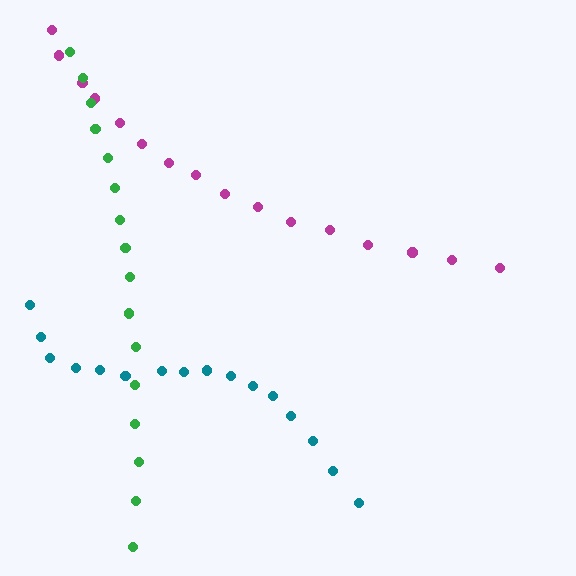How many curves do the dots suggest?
There are 3 distinct paths.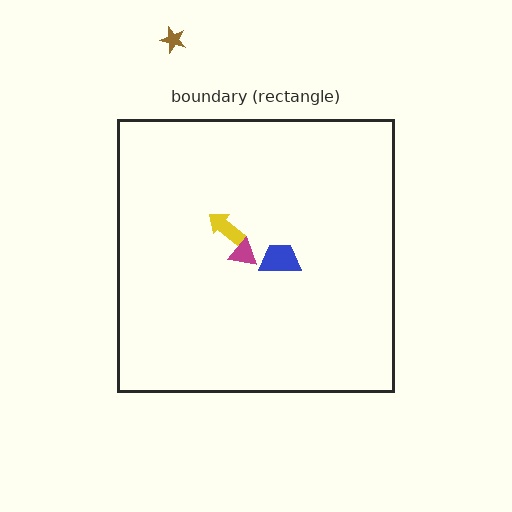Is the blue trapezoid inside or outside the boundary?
Inside.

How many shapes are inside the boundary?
3 inside, 1 outside.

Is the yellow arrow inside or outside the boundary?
Inside.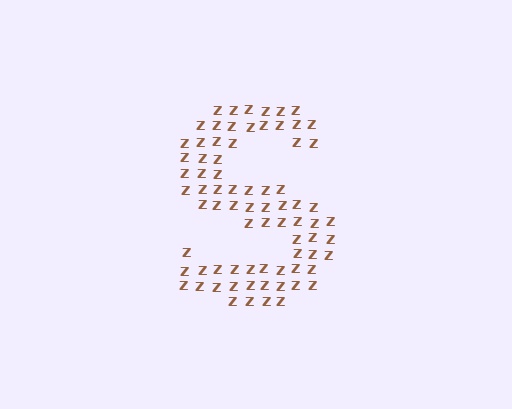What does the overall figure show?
The overall figure shows the letter S.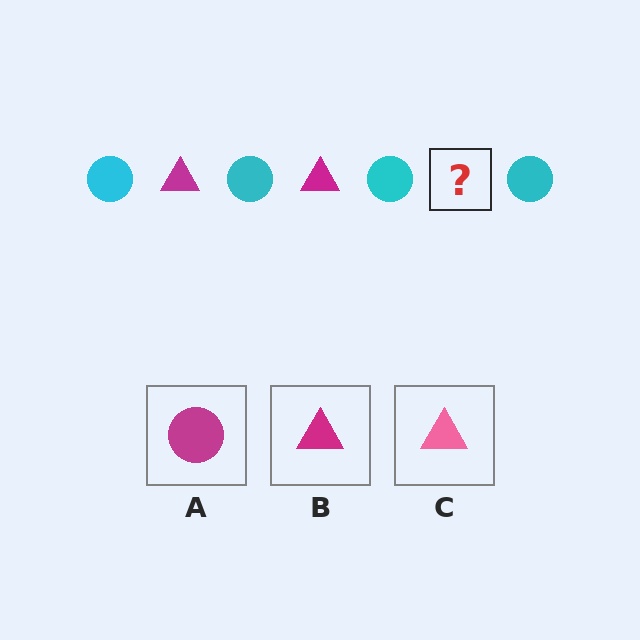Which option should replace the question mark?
Option B.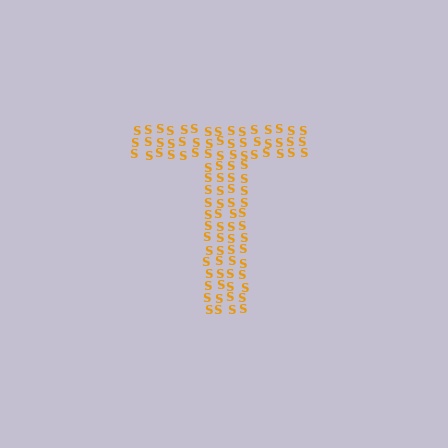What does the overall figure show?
The overall figure shows the letter T.